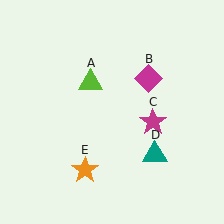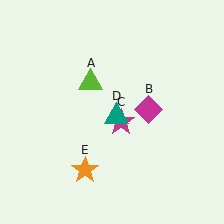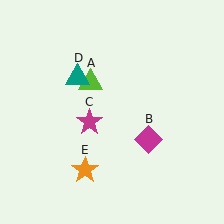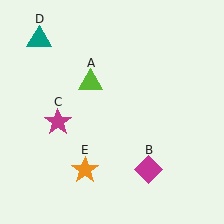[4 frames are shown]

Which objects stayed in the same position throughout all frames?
Lime triangle (object A) and orange star (object E) remained stationary.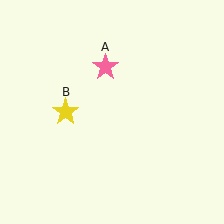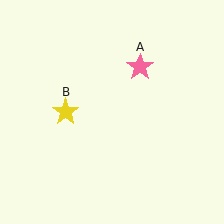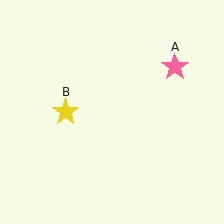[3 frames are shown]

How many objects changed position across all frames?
1 object changed position: pink star (object A).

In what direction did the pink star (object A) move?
The pink star (object A) moved right.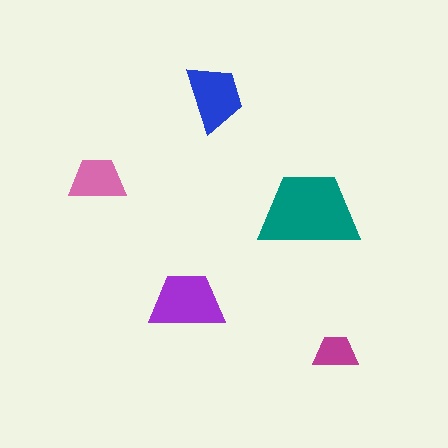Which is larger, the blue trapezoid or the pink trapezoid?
The blue one.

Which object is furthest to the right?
The magenta trapezoid is rightmost.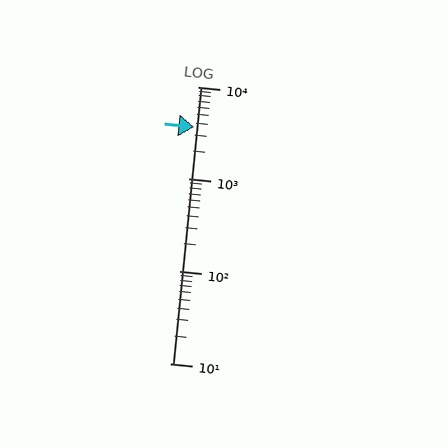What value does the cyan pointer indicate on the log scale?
The pointer indicates approximately 3700.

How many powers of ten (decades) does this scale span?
The scale spans 3 decades, from 10 to 10000.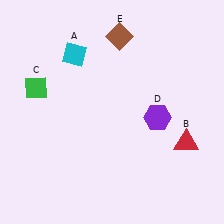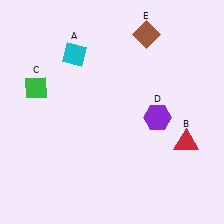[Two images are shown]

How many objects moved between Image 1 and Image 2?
1 object moved between the two images.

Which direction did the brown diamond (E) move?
The brown diamond (E) moved right.